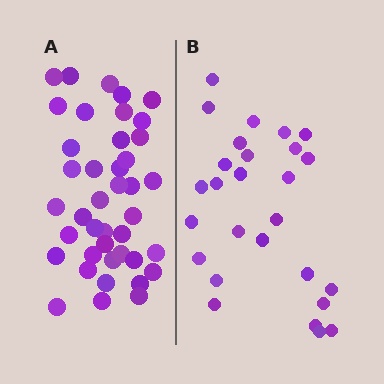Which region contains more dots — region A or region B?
Region A (the left region) has more dots.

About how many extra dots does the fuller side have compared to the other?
Region A has approximately 15 more dots than region B.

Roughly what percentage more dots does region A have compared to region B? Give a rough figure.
About 50% more.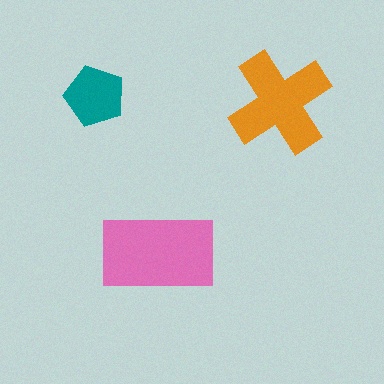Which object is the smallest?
The teal pentagon.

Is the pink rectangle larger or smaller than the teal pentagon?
Larger.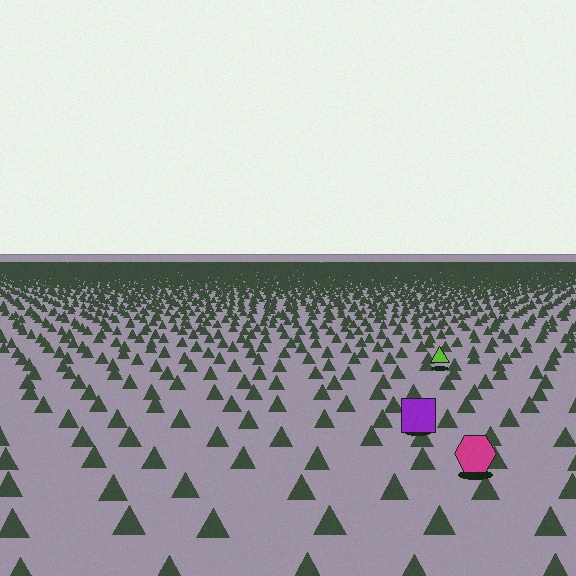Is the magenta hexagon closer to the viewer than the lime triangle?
Yes. The magenta hexagon is closer — you can tell from the texture gradient: the ground texture is coarser near it.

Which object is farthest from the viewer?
The lime triangle is farthest from the viewer. It appears smaller and the ground texture around it is denser.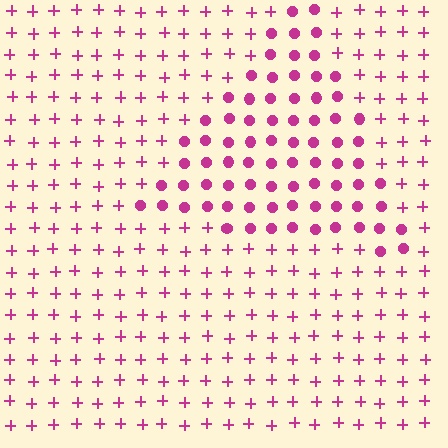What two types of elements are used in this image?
The image uses circles inside the triangle region and plus signs outside it.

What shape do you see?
I see a triangle.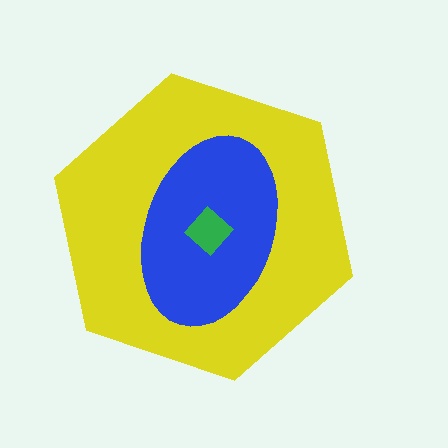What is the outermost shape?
The yellow hexagon.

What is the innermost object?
The green diamond.